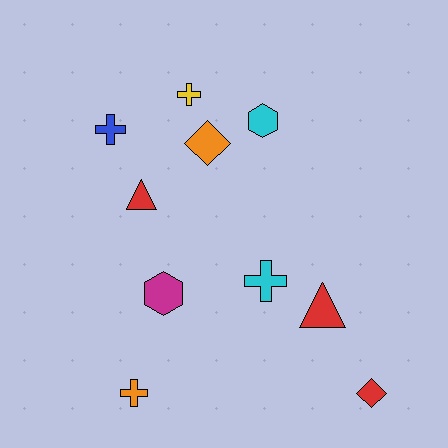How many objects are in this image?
There are 10 objects.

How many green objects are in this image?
There are no green objects.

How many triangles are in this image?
There are 2 triangles.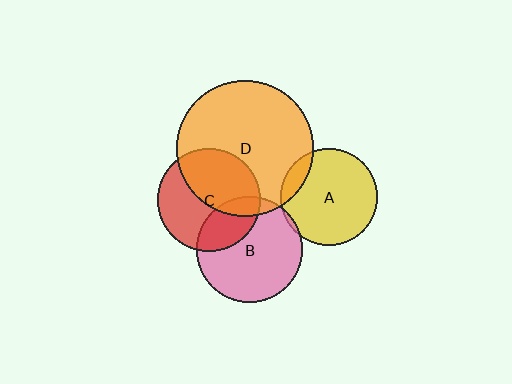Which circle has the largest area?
Circle D (orange).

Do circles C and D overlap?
Yes.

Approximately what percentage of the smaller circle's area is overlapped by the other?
Approximately 50%.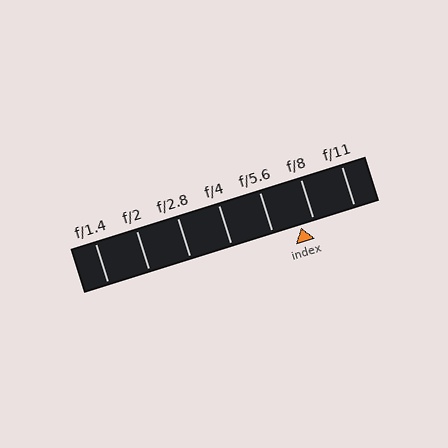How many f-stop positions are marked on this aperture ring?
There are 7 f-stop positions marked.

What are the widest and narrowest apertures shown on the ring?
The widest aperture shown is f/1.4 and the narrowest is f/11.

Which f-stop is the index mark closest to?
The index mark is closest to f/8.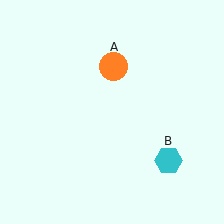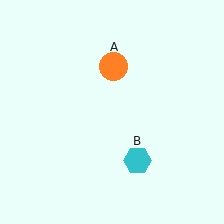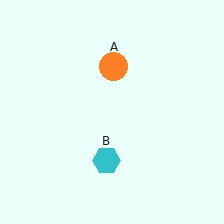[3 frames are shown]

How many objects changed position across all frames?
1 object changed position: cyan hexagon (object B).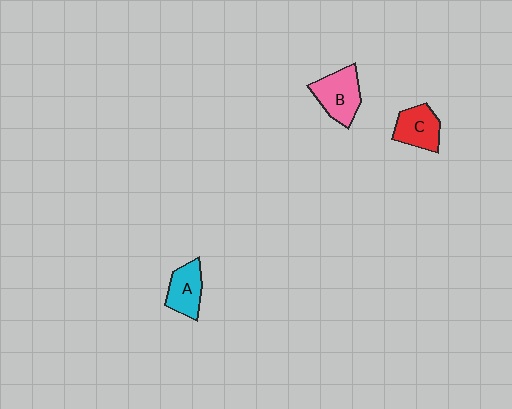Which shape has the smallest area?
Shape A (cyan).